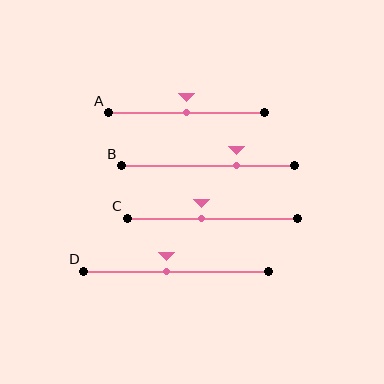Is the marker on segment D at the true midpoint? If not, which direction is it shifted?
No, the marker on segment D is shifted to the left by about 5% of the segment length.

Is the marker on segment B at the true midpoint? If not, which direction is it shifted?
No, the marker on segment B is shifted to the right by about 16% of the segment length.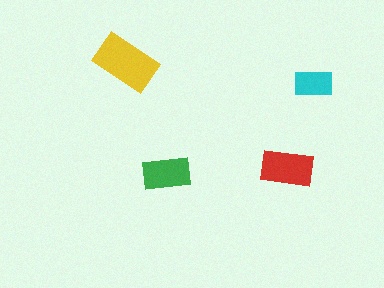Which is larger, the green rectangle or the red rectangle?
The red one.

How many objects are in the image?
There are 4 objects in the image.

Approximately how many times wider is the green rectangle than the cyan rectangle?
About 1.5 times wider.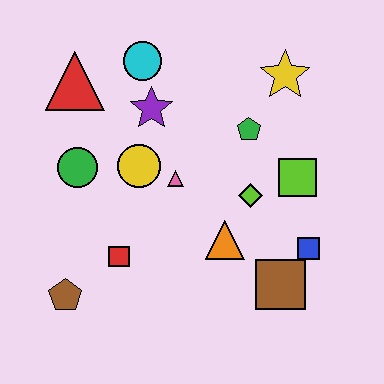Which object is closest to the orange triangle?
The lime diamond is closest to the orange triangle.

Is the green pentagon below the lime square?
No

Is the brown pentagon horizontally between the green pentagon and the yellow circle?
No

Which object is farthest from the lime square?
The brown pentagon is farthest from the lime square.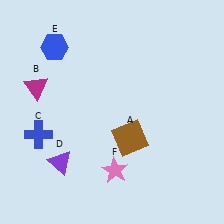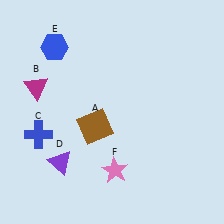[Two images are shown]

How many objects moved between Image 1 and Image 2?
1 object moved between the two images.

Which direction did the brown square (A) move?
The brown square (A) moved left.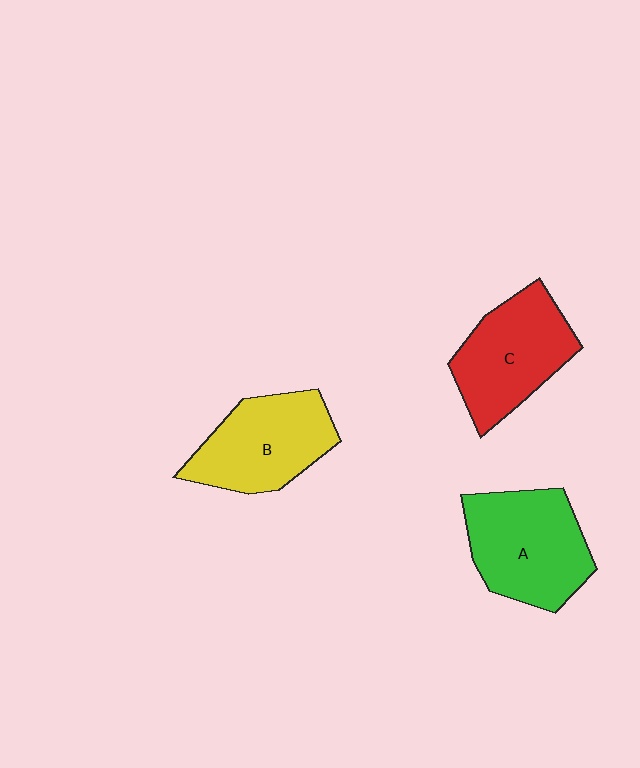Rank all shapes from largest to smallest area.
From largest to smallest: A (green), C (red), B (yellow).